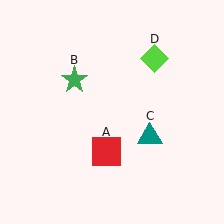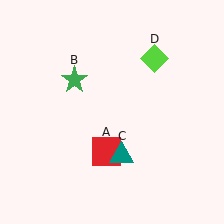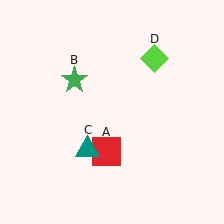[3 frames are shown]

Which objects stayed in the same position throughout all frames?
Red square (object A) and green star (object B) and lime diamond (object D) remained stationary.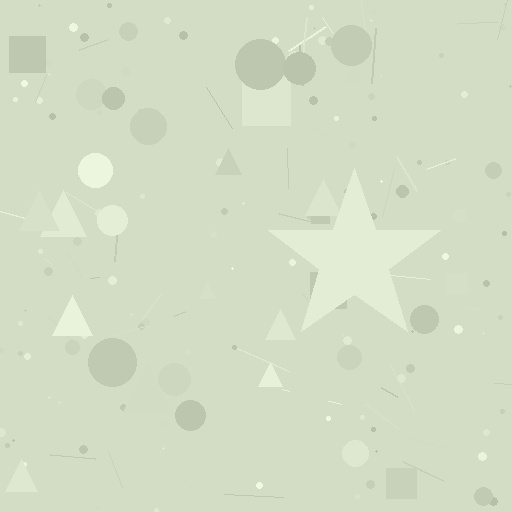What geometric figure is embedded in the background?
A star is embedded in the background.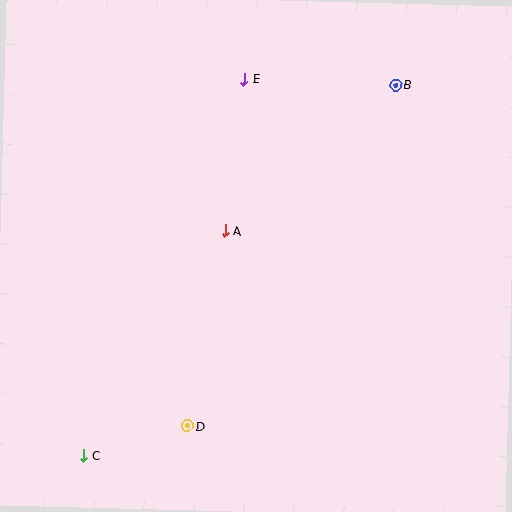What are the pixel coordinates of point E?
Point E is at (244, 79).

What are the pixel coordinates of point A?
Point A is at (225, 231).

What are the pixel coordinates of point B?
Point B is at (396, 85).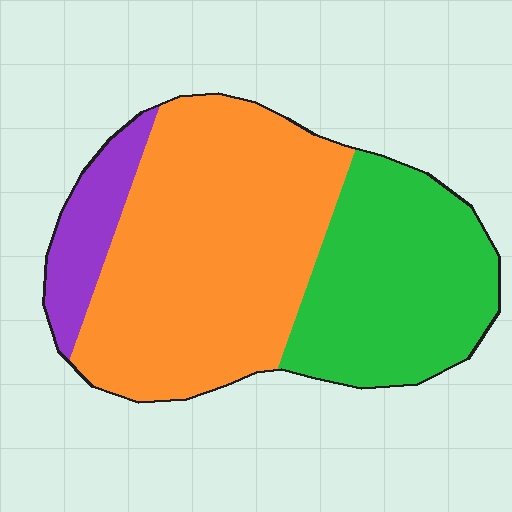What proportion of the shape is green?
Green covers 34% of the shape.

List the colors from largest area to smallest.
From largest to smallest: orange, green, purple.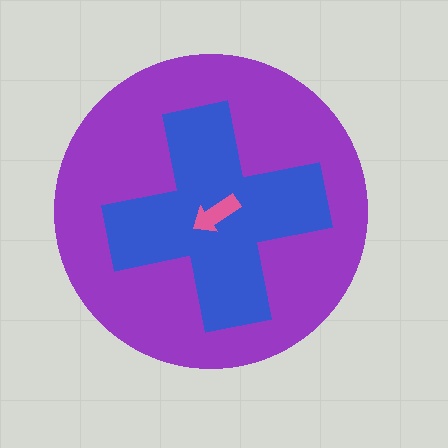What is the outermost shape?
The purple circle.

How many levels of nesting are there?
3.